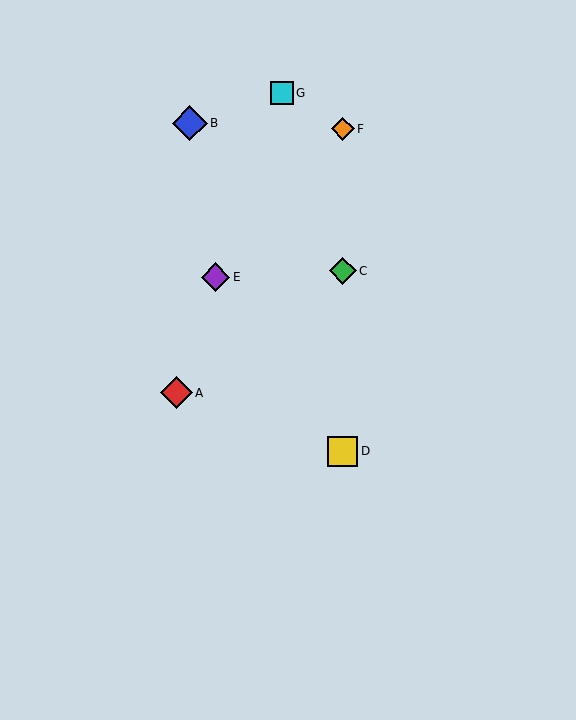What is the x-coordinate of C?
Object C is at x≈343.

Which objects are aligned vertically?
Objects C, D, F are aligned vertically.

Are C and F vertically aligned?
Yes, both are at x≈343.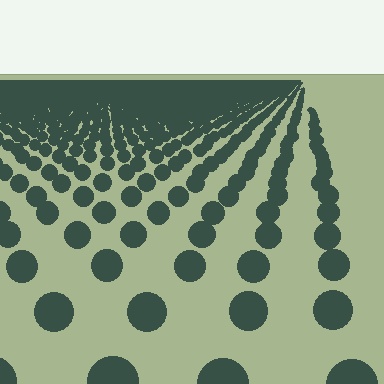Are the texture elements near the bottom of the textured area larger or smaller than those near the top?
Larger. Near the bottom, elements are closer to the viewer and appear at a bigger on-screen size.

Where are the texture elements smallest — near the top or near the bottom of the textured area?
Near the top.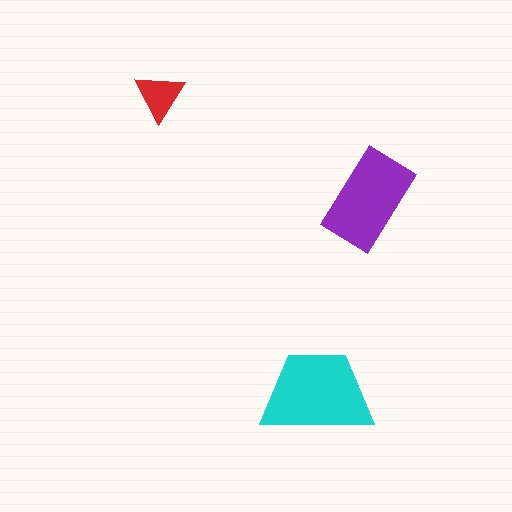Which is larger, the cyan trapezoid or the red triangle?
The cyan trapezoid.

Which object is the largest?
The cyan trapezoid.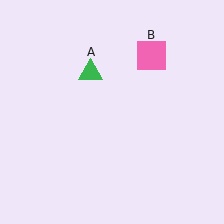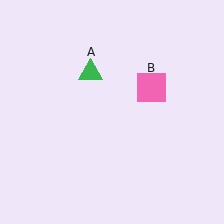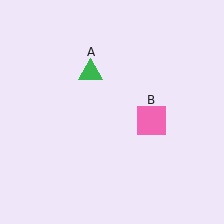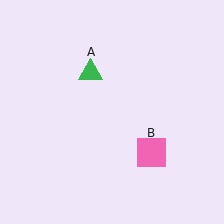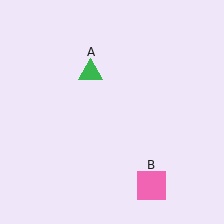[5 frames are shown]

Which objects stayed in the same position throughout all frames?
Green triangle (object A) remained stationary.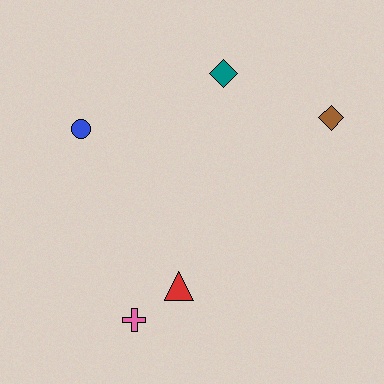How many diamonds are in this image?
There are 2 diamonds.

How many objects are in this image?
There are 5 objects.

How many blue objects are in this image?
There is 1 blue object.